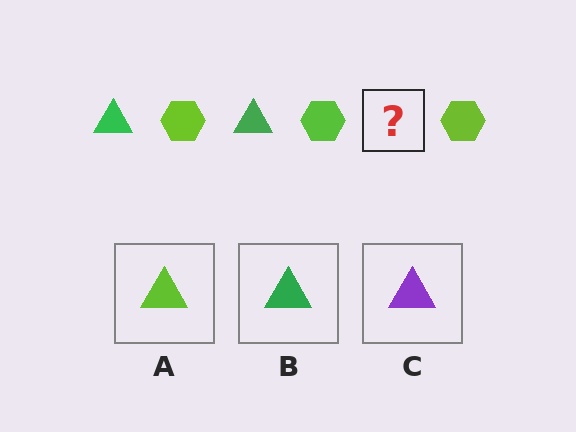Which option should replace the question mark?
Option B.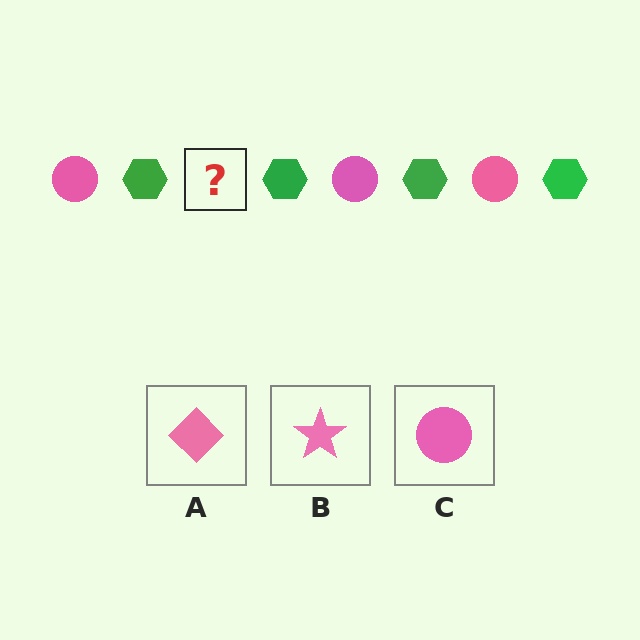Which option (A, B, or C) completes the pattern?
C.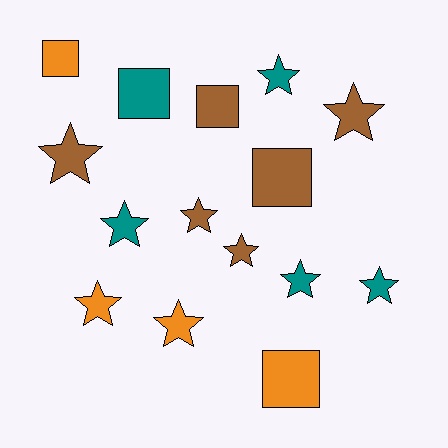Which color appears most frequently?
Brown, with 6 objects.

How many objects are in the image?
There are 15 objects.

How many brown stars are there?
There are 4 brown stars.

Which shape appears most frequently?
Star, with 10 objects.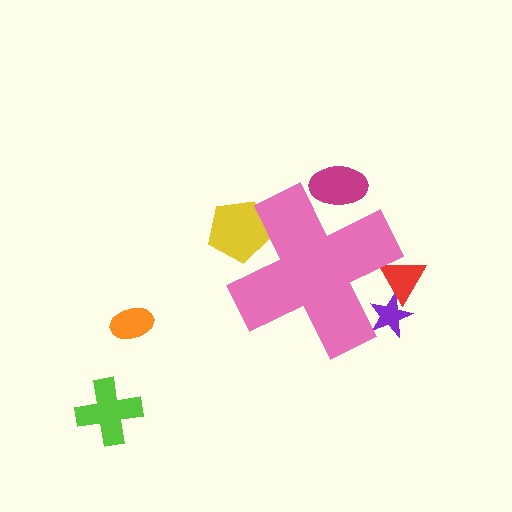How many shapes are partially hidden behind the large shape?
4 shapes are partially hidden.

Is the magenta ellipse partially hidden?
Yes, the magenta ellipse is partially hidden behind the pink cross.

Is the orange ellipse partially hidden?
No, the orange ellipse is fully visible.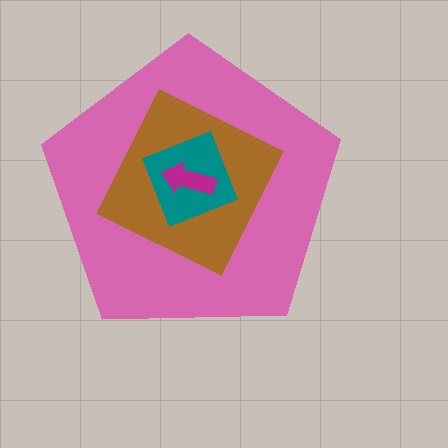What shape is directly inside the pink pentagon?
The brown square.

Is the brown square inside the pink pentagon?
Yes.